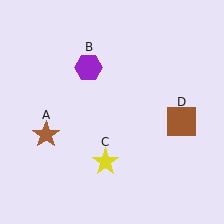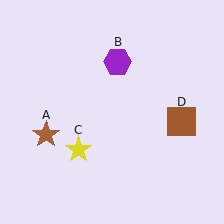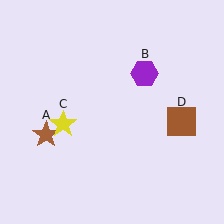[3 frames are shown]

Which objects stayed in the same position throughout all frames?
Brown star (object A) and brown square (object D) remained stationary.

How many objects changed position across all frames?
2 objects changed position: purple hexagon (object B), yellow star (object C).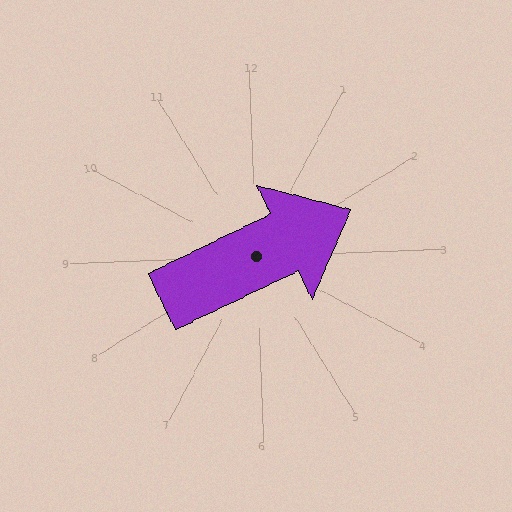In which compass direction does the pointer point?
Northeast.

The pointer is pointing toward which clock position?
Roughly 2 o'clock.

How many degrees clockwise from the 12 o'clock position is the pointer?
Approximately 66 degrees.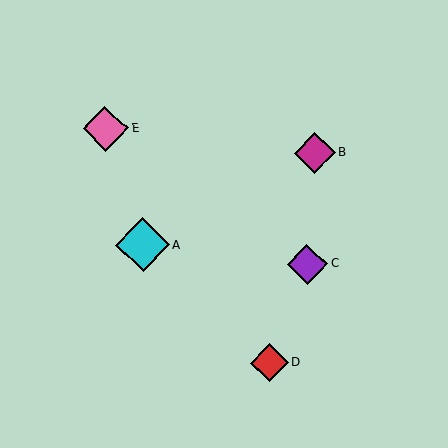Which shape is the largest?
The cyan diamond (labeled A) is the largest.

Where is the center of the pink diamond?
The center of the pink diamond is at (106, 129).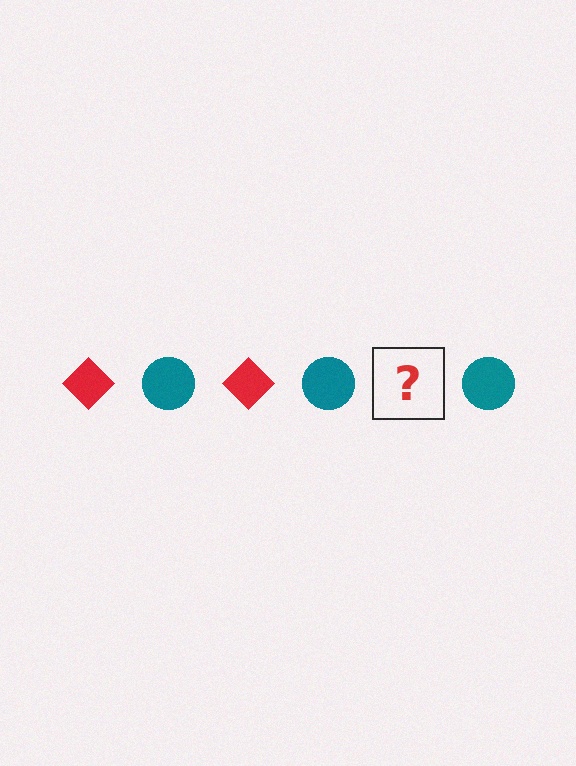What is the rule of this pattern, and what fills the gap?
The rule is that the pattern alternates between red diamond and teal circle. The gap should be filled with a red diamond.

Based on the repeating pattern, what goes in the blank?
The blank should be a red diamond.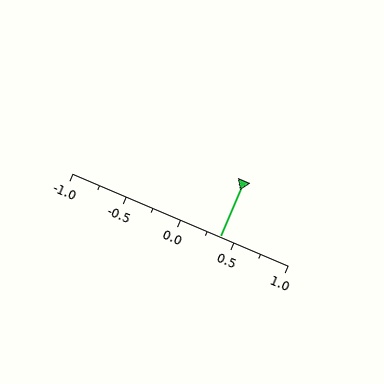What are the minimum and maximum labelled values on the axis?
The axis runs from -1.0 to 1.0.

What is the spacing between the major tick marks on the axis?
The major ticks are spaced 0.5 apart.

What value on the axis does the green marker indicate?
The marker indicates approximately 0.38.